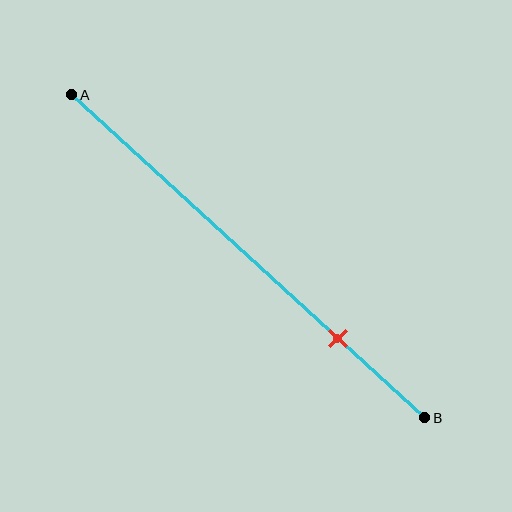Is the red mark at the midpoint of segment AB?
No, the mark is at about 75% from A, not at the 50% midpoint.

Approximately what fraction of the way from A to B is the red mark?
The red mark is approximately 75% of the way from A to B.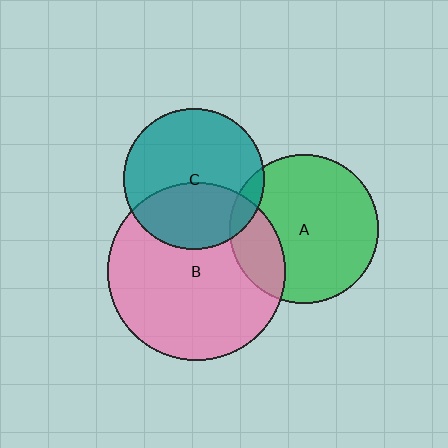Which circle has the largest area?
Circle B (pink).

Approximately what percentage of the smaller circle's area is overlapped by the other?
Approximately 40%.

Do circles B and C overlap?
Yes.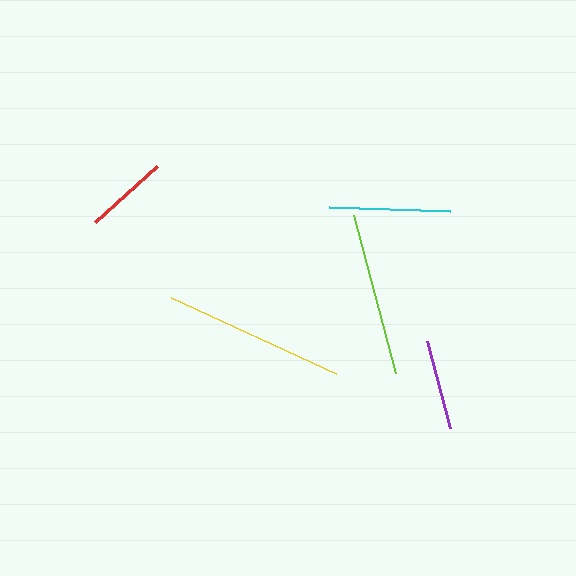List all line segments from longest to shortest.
From longest to shortest: yellow, lime, cyan, purple, red.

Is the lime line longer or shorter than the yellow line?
The yellow line is longer than the lime line.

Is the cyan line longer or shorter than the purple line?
The cyan line is longer than the purple line.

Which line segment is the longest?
The yellow line is the longest at approximately 182 pixels.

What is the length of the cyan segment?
The cyan segment is approximately 121 pixels long.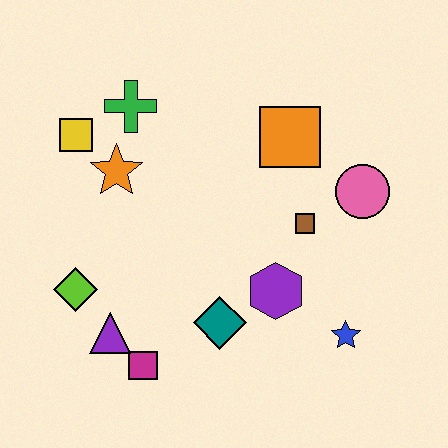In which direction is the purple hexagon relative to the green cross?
The purple hexagon is below the green cross.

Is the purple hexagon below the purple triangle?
No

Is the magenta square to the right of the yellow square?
Yes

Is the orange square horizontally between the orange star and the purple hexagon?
No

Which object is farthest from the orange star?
The blue star is farthest from the orange star.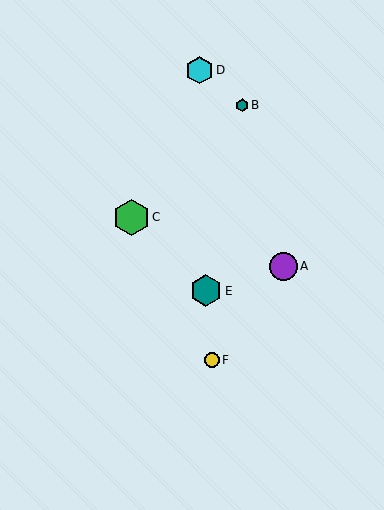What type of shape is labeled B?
Shape B is a teal hexagon.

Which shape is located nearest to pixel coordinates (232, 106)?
The teal hexagon (labeled B) at (242, 105) is nearest to that location.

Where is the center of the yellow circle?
The center of the yellow circle is at (212, 360).